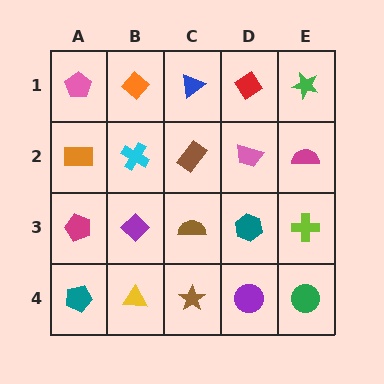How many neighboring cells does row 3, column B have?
4.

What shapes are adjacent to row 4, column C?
A brown semicircle (row 3, column C), a yellow triangle (row 4, column B), a purple circle (row 4, column D).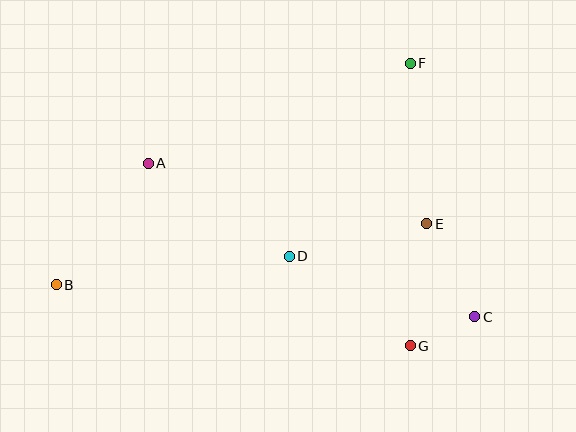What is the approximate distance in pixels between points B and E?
The distance between B and E is approximately 376 pixels.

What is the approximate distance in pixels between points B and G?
The distance between B and G is approximately 359 pixels.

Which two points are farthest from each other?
Points B and C are farthest from each other.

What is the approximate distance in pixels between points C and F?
The distance between C and F is approximately 261 pixels.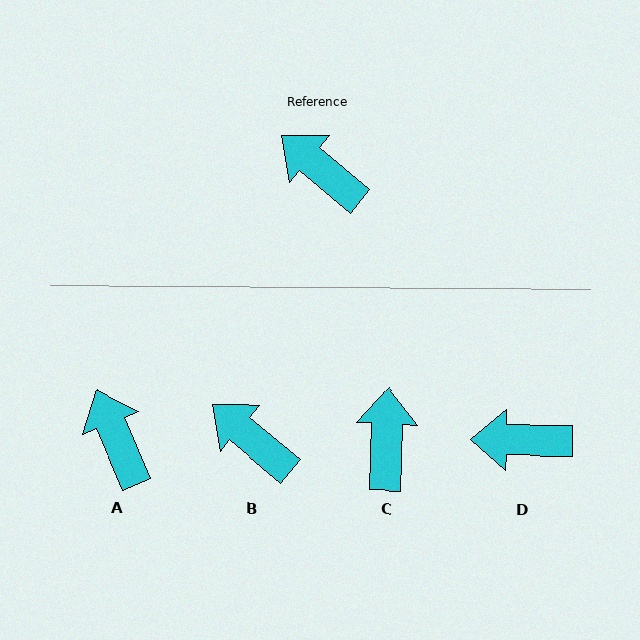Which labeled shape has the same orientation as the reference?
B.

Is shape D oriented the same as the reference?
No, it is off by about 40 degrees.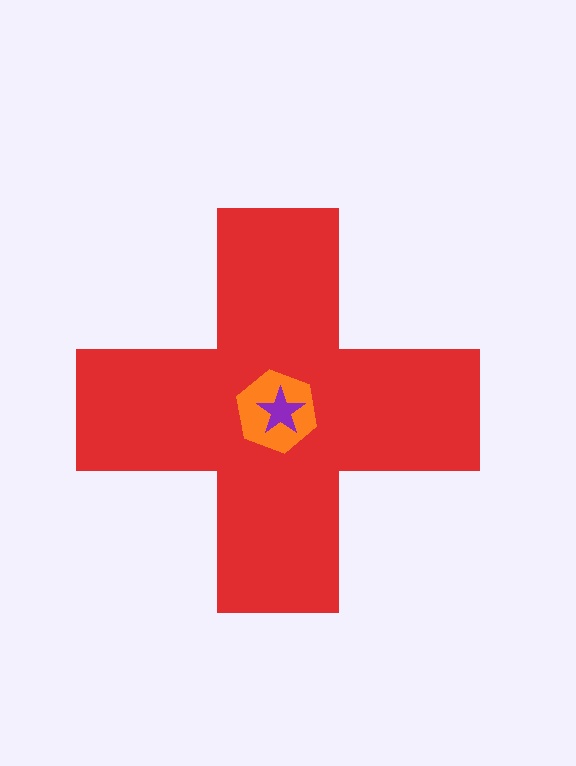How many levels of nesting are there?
3.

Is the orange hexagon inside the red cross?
Yes.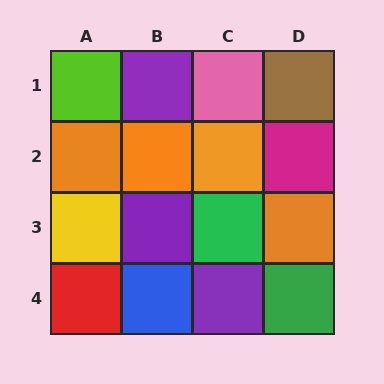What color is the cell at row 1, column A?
Lime.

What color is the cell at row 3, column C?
Green.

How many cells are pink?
1 cell is pink.